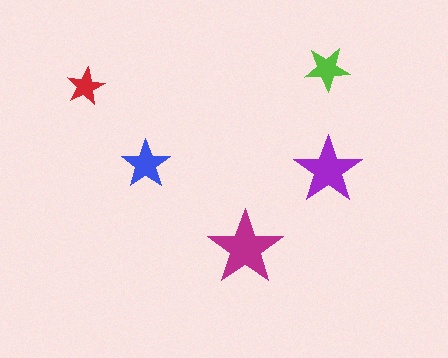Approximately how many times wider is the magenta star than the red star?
About 2 times wider.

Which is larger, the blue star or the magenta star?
The magenta one.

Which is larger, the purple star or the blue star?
The purple one.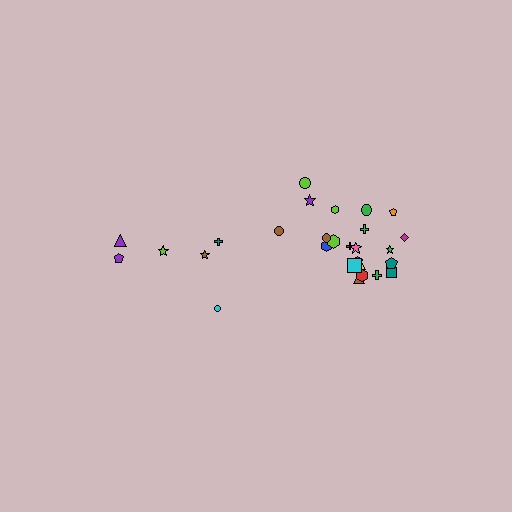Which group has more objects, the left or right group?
The right group.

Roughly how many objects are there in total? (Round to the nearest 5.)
Roughly 30 objects in total.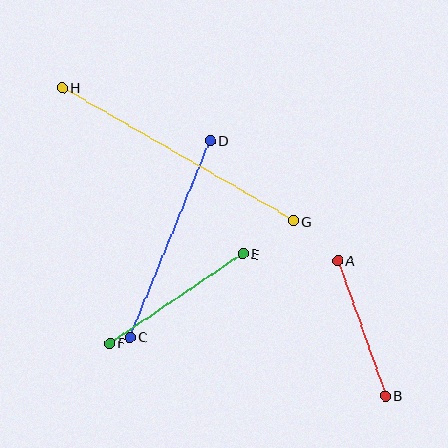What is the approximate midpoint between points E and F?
The midpoint is at approximately (176, 298) pixels.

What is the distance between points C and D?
The distance is approximately 212 pixels.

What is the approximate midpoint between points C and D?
The midpoint is at approximately (170, 239) pixels.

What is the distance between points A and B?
The distance is approximately 144 pixels.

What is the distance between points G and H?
The distance is approximately 267 pixels.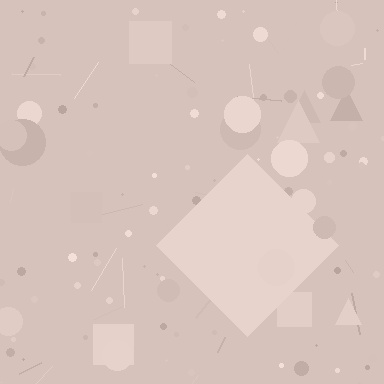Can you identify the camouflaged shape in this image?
The camouflaged shape is a diamond.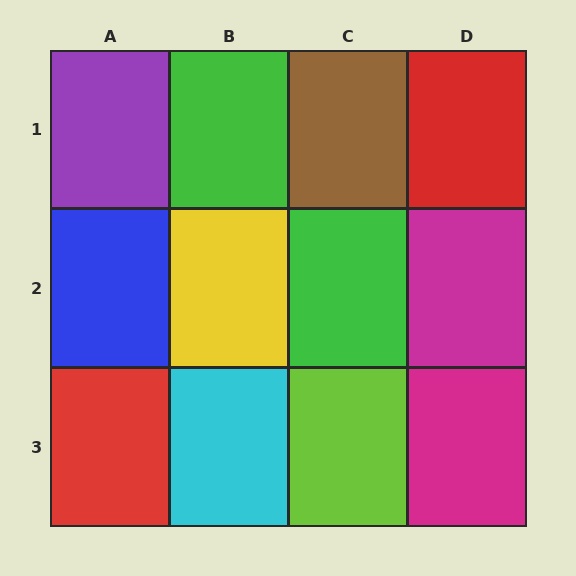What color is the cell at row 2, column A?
Blue.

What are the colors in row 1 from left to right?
Purple, green, brown, red.